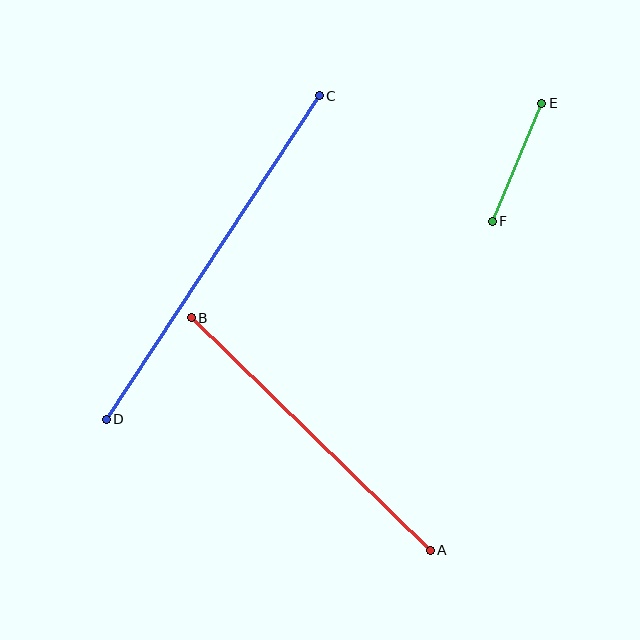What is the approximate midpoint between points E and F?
The midpoint is at approximately (517, 162) pixels.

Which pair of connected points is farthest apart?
Points C and D are farthest apart.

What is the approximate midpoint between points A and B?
The midpoint is at approximately (311, 434) pixels.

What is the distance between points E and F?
The distance is approximately 128 pixels.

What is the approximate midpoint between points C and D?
The midpoint is at approximately (213, 257) pixels.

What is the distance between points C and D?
The distance is approximately 387 pixels.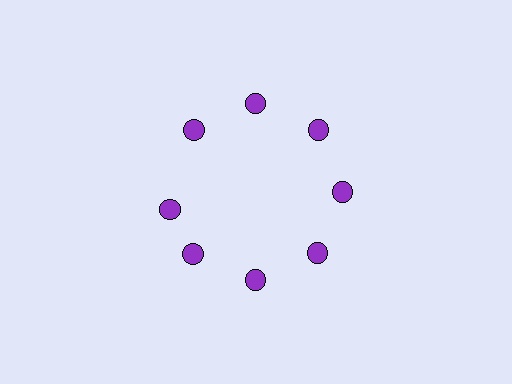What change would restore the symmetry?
The symmetry would be restored by rotating it back into even spacing with its neighbors so that all 8 circles sit at equal angles and equal distance from the center.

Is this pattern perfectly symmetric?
No. The 8 purple circles are arranged in a ring, but one element near the 9 o'clock position is rotated out of alignment along the ring, breaking the 8-fold rotational symmetry.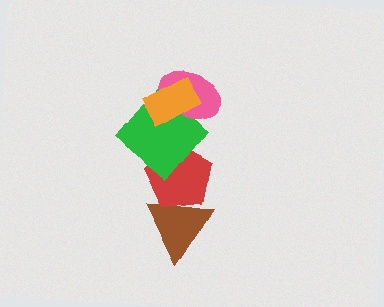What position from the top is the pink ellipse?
The pink ellipse is 2nd from the top.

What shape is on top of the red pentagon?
The green diamond is on top of the red pentagon.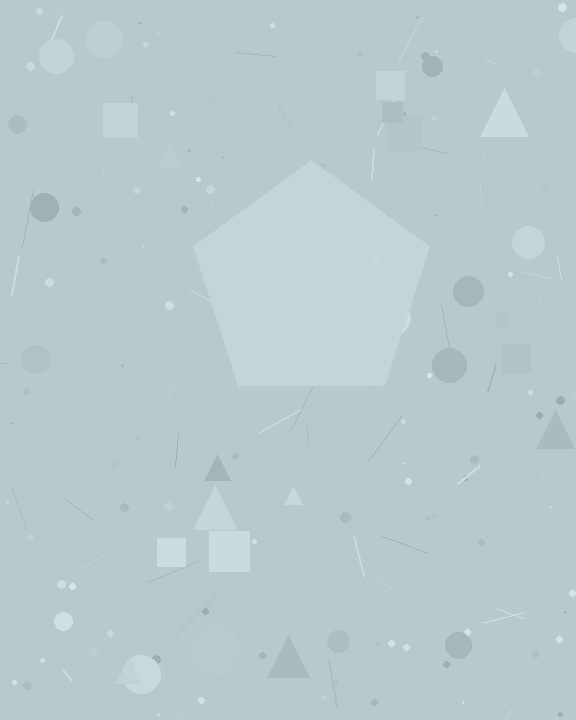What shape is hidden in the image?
A pentagon is hidden in the image.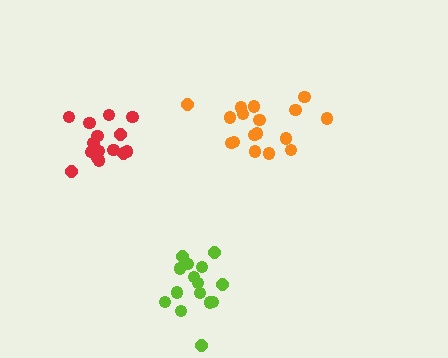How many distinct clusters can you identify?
There are 3 distinct clusters.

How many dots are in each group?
Group 1: 17 dots, Group 2: 15 dots, Group 3: 16 dots (48 total).